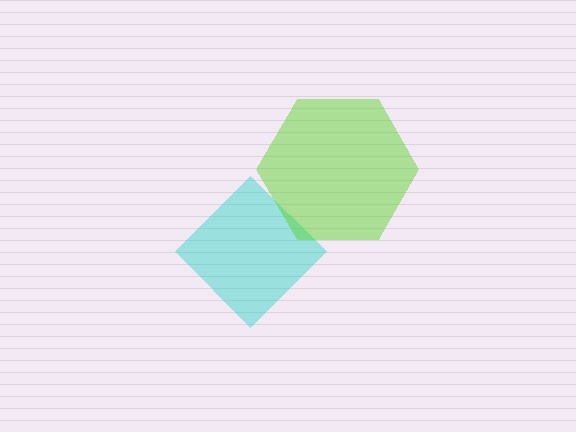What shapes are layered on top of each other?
The layered shapes are: a cyan diamond, a lime hexagon.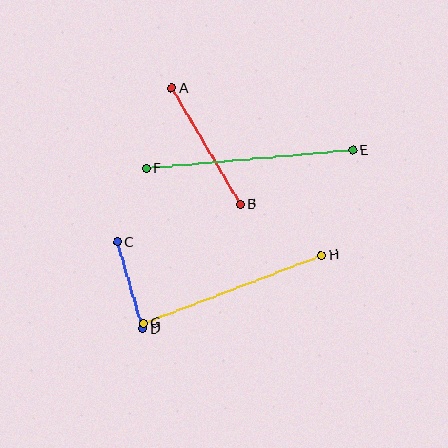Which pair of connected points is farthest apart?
Points E and F are farthest apart.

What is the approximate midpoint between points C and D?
The midpoint is at approximately (130, 285) pixels.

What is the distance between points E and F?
The distance is approximately 207 pixels.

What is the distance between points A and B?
The distance is approximately 135 pixels.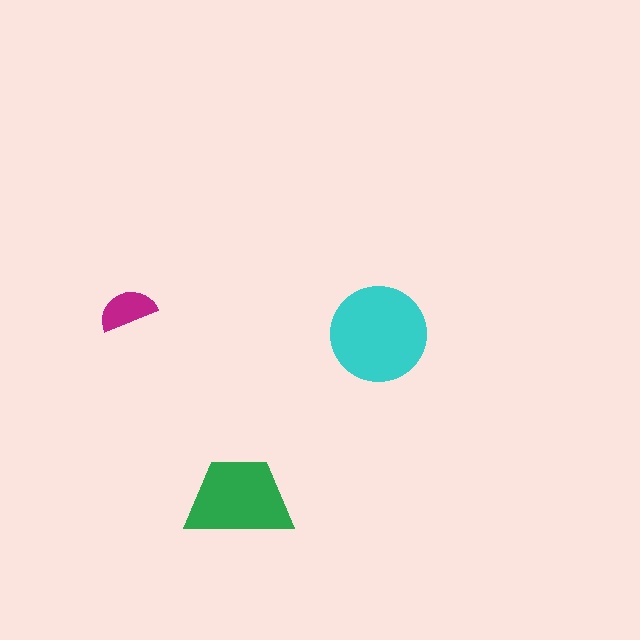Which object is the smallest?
The magenta semicircle.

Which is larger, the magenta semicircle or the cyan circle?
The cyan circle.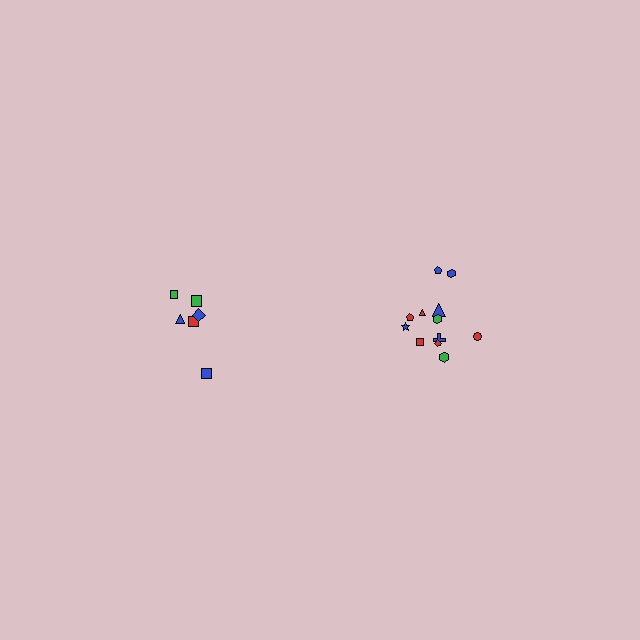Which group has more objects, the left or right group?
The right group.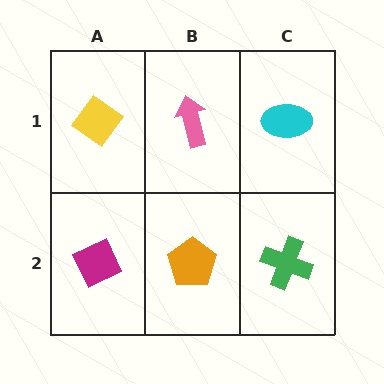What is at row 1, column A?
A yellow diamond.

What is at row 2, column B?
An orange pentagon.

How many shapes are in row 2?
3 shapes.